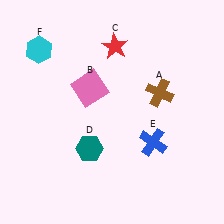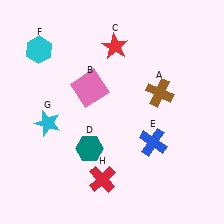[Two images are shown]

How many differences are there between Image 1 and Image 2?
There are 2 differences between the two images.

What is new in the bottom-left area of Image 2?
A red cross (H) was added in the bottom-left area of Image 2.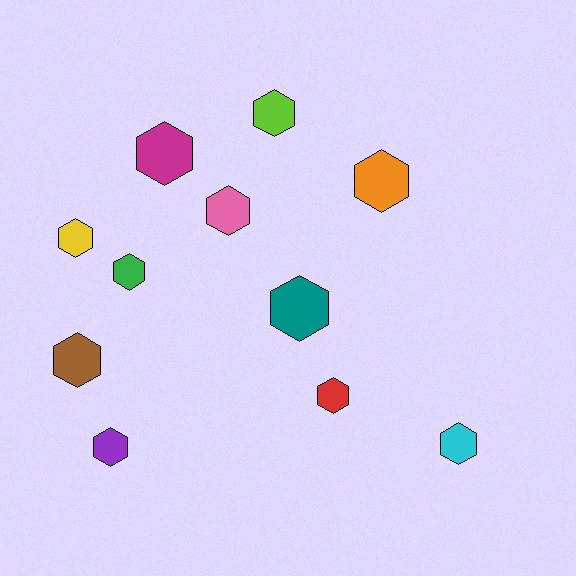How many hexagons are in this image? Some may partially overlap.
There are 11 hexagons.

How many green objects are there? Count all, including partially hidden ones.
There is 1 green object.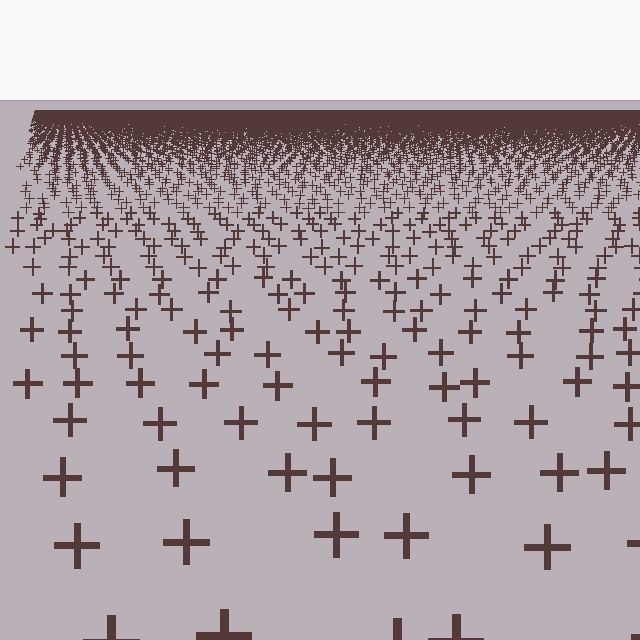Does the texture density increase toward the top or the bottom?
Density increases toward the top.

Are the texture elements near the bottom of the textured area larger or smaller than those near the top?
Larger. Near the bottom, elements are closer to the viewer and appear at a bigger on-screen size.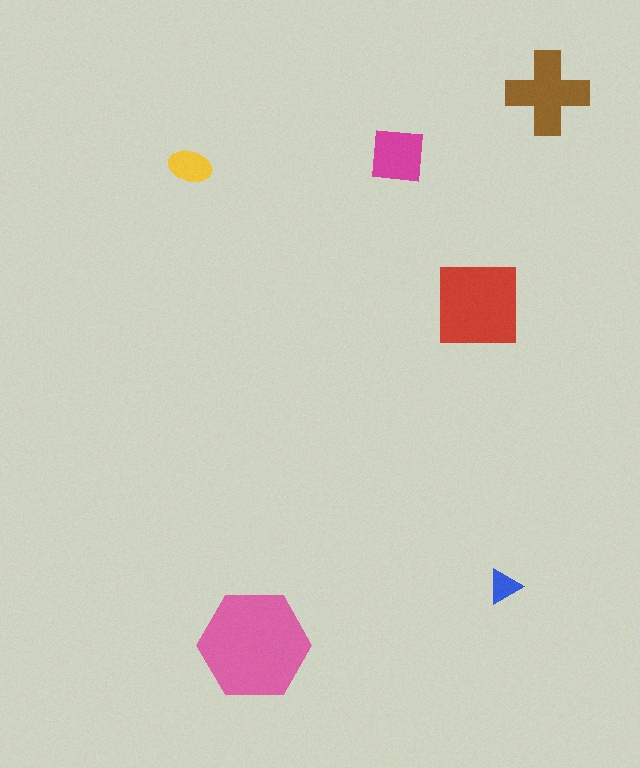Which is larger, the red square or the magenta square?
The red square.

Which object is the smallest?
The blue triangle.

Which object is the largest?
The pink hexagon.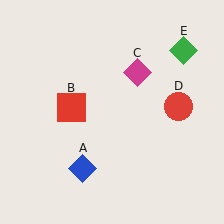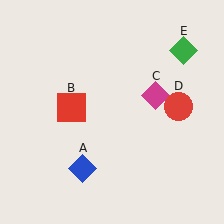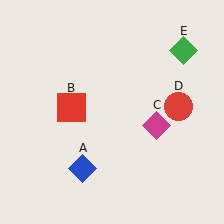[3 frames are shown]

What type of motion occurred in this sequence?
The magenta diamond (object C) rotated clockwise around the center of the scene.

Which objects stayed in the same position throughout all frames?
Blue diamond (object A) and red square (object B) and red circle (object D) and green diamond (object E) remained stationary.